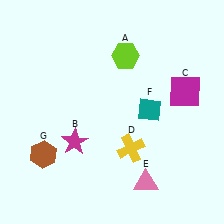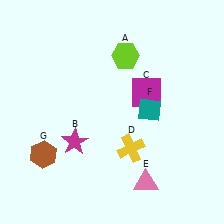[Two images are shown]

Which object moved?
The magenta square (C) moved left.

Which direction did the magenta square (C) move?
The magenta square (C) moved left.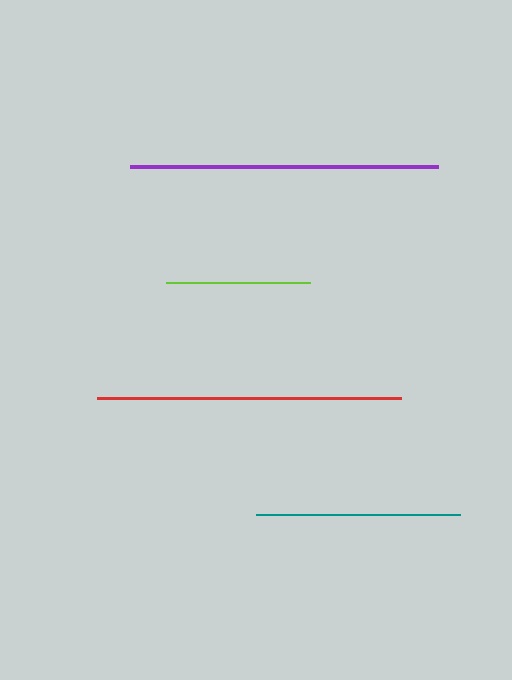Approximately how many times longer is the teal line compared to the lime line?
The teal line is approximately 1.4 times the length of the lime line.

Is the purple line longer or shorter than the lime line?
The purple line is longer than the lime line.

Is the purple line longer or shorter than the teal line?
The purple line is longer than the teal line.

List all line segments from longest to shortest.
From longest to shortest: purple, red, teal, lime.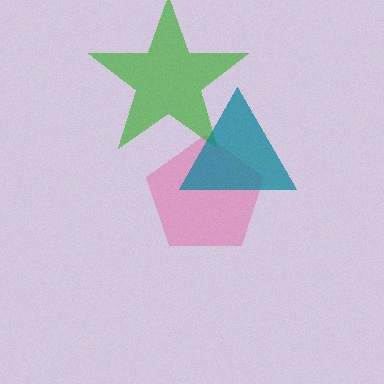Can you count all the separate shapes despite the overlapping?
Yes, there are 3 separate shapes.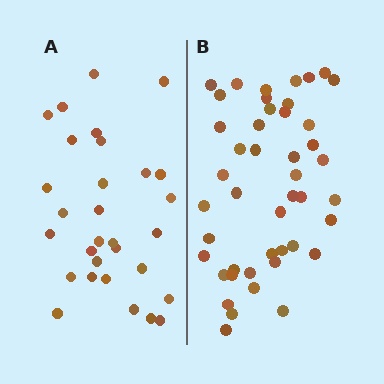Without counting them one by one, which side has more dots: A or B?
Region B (the right region) has more dots.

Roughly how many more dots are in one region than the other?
Region B has approximately 15 more dots than region A.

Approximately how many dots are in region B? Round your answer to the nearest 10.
About 40 dots. (The exact count is 45, which rounds to 40.)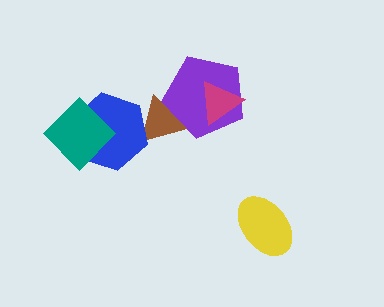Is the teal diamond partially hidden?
No, no other shape covers it.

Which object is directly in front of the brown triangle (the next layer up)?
The purple pentagon is directly in front of the brown triangle.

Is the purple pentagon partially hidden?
Yes, it is partially covered by another shape.